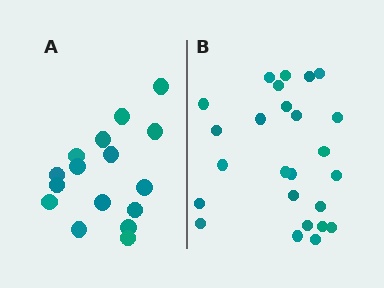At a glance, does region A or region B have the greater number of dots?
Region B (the right region) has more dots.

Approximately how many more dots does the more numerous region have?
Region B has roughly 8 or so more dots than region A.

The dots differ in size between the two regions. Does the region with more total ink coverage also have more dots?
No. Region A has more total ink coverage because its dots are larger, but region B actually contains more individual dots. Total area can be misleading — the number of items is what matters here.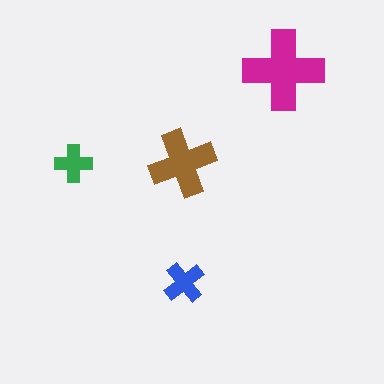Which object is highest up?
The magenta cross is topmost.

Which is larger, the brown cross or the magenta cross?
The magenta one.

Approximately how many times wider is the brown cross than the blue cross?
About 1.5 times wider.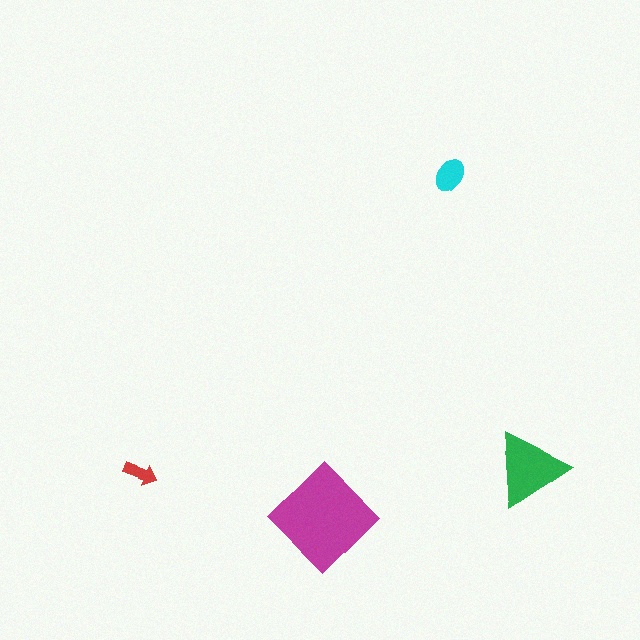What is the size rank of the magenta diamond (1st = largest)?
1st.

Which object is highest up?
The cyan ellipse is topmost.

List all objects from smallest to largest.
The red arrow, the cyan ellipse, the green triangle, the magenta diamond.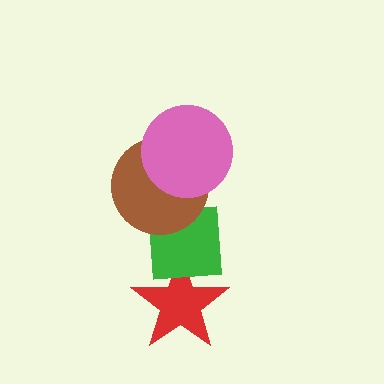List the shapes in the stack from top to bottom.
From top to bottom: the pink circle, the brown circle, the green square, the red star.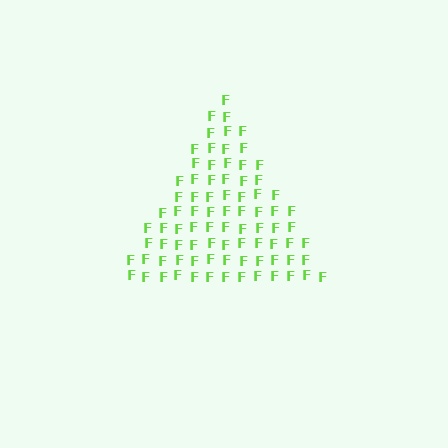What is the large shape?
The large shape is a triangle.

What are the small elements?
The small elements are letter F's.